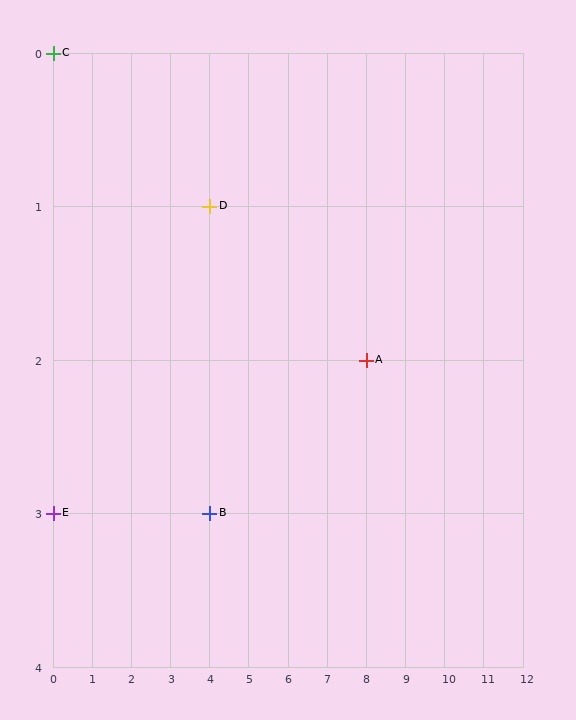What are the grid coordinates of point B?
Point B is at grid coordinates (4, 3).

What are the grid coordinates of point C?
Point C is at grid coordinates (0, 0).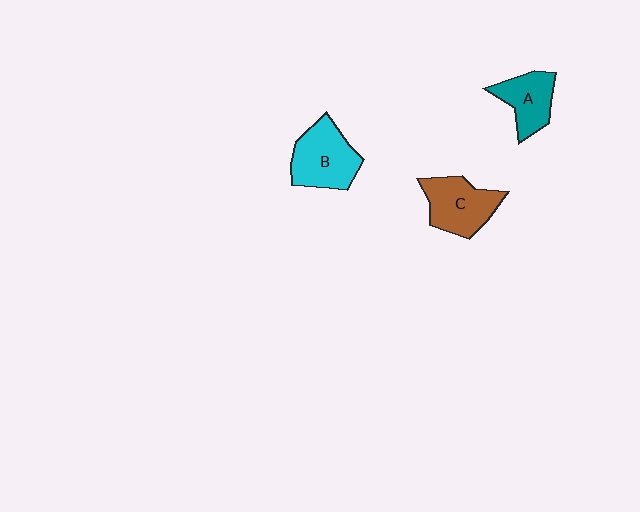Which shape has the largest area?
Shape B (cyan).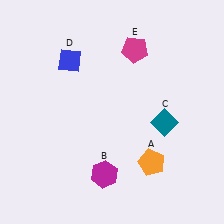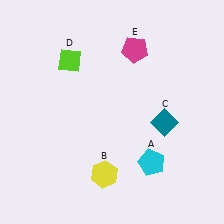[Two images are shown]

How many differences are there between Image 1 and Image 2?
There are 3 differences between the two images.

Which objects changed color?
A changed from orange to cyan. B changed from magenta to yellow. D changed from blue to lime.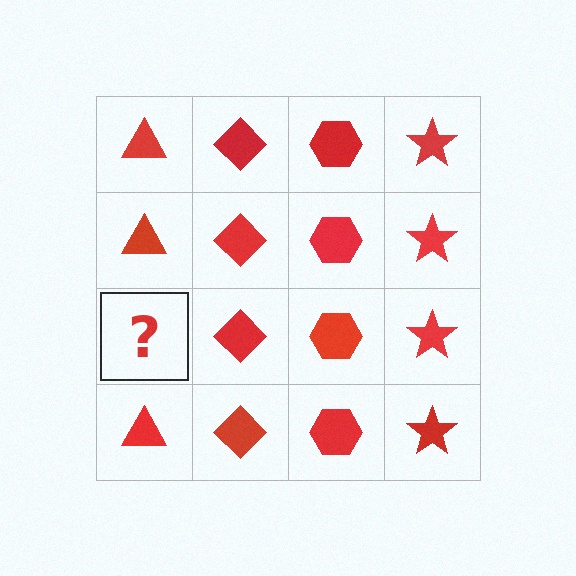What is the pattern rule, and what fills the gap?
The rule is that each column has a consistent shape. The gap should be filled with a red triangle.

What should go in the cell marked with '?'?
The missing cell should contain a red triangle.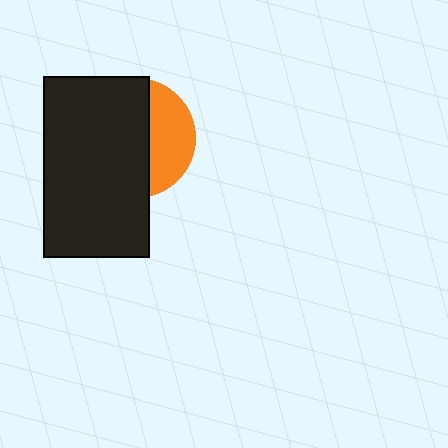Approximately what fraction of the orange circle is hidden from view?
Roughly 64% of the orange circle is hidden behind the black rectangle.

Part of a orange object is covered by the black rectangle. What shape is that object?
It is a circle.